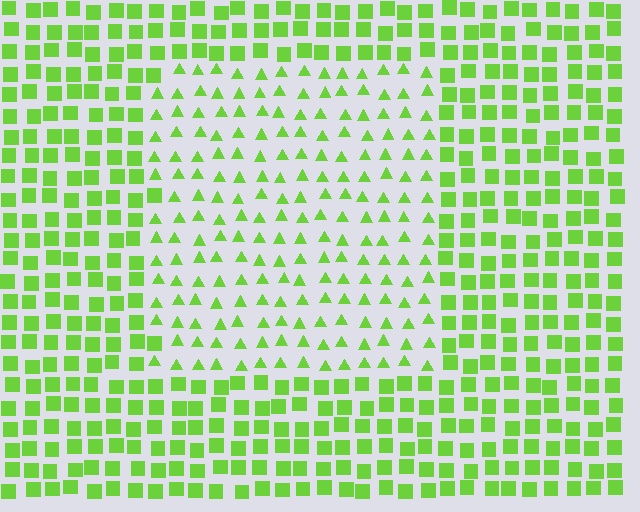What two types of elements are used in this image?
The image uses triangles inside the rectangle region and squares outside it.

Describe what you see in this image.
The image is filled with small lime elements arranged in a uniform grid. A rectangle-shaped region contains triangles, while the surrounding area contains squares. The boundary is defined purely by the change in element shape.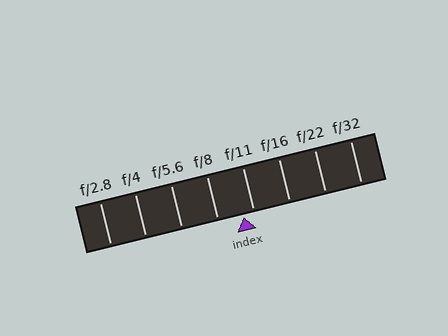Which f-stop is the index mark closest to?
The index mark is closest to f/11.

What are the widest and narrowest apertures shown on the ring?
The widest aperture shown is f/2.8 and the narrowest is f/32.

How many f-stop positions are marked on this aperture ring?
There are 8 f-stop positions marked.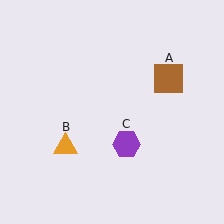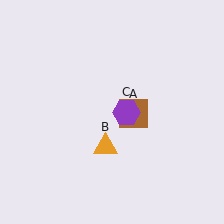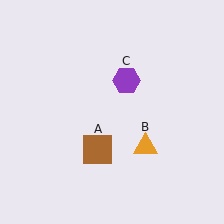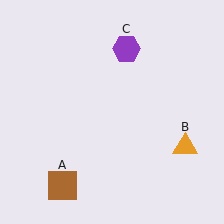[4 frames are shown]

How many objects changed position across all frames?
3 objects changed position: brown square (object A), orange triangle (object B), purple hexagon (object C).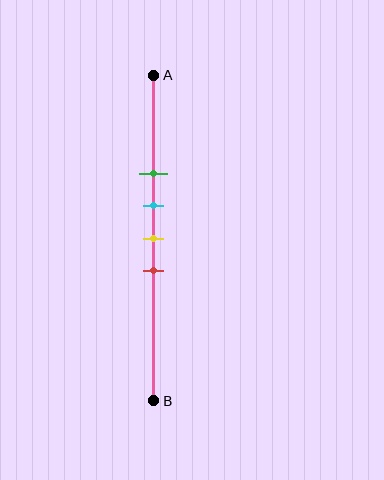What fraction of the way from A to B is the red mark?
The red mark is approximately 60% (0.6) of the way from A to B.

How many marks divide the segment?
There are 4 marks dividing the segment.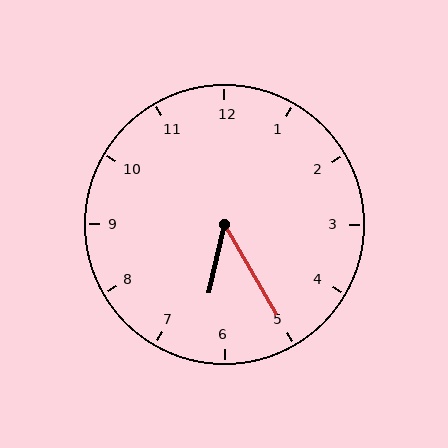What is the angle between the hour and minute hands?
Approximately 42 degrees.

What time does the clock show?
6:25.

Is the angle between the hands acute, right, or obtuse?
It is acute.